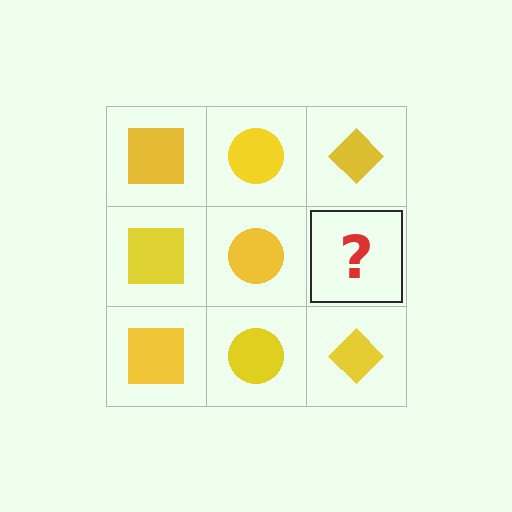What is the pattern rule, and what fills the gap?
The rule is that each column has a consistent shape. The gap should be filled with a yellow diamond.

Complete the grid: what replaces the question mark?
The question mark should be replaced with a yellow diamond.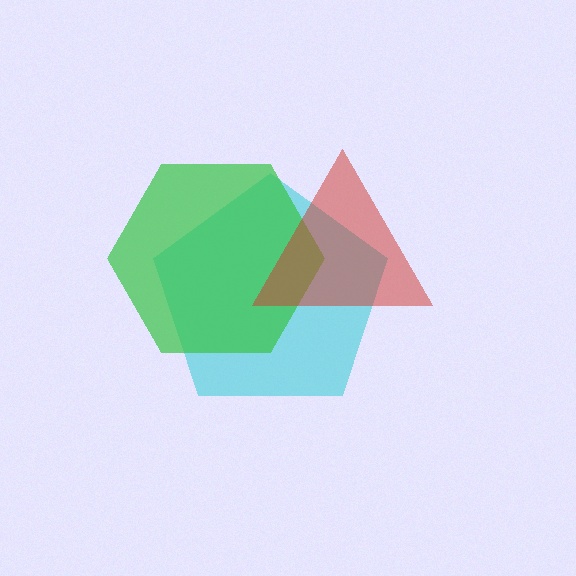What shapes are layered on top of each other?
The layered shapes are: a cyan pentagon, a green hexagon, a red triangle.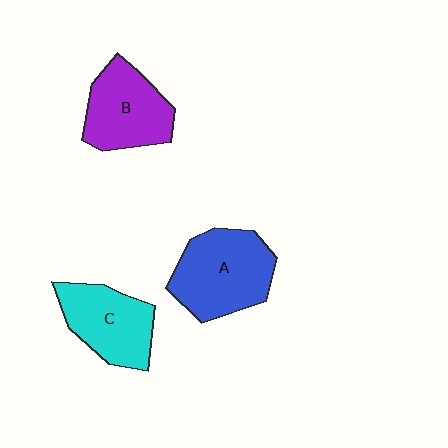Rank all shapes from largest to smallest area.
From largest to smallest: A (blue), B (purple), C (cyan).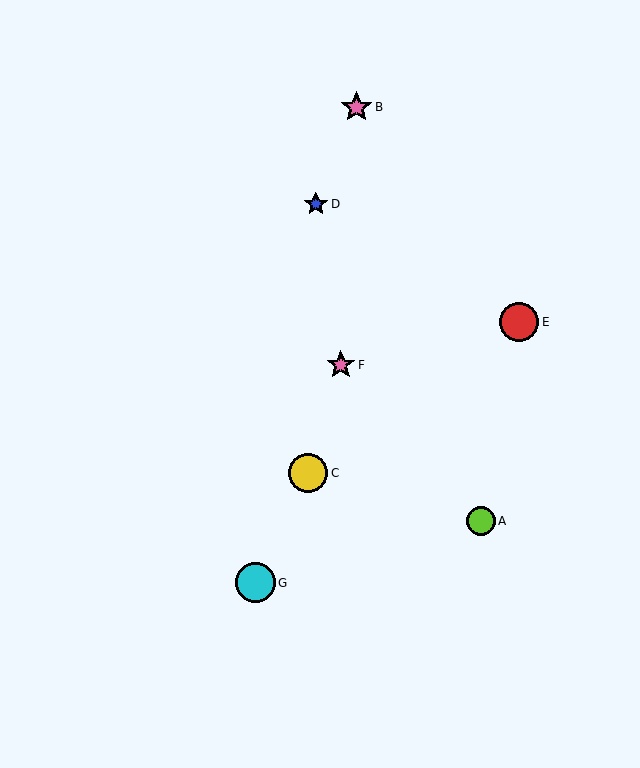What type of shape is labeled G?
Shape G is a cyan circle.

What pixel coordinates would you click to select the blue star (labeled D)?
Click at (316, 204) to select the blue star D.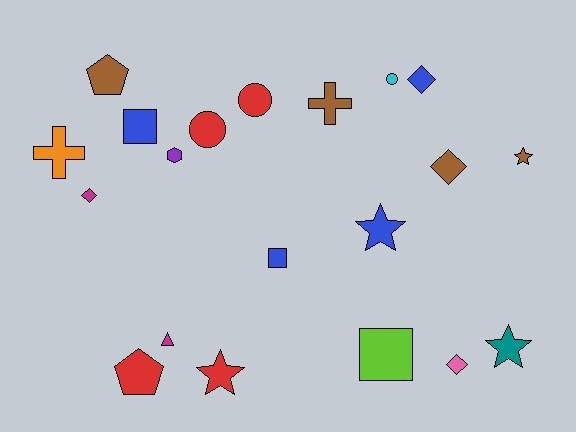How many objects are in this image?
There are 20 objects.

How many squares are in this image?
There are 3 squares.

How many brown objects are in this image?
There are 4 brown objects.